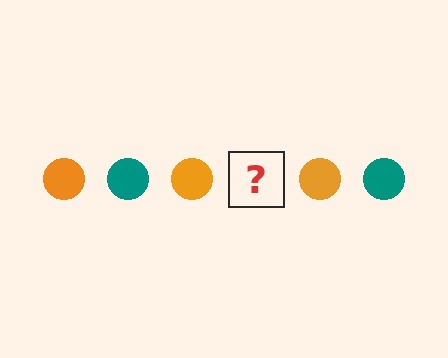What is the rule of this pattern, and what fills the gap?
The rule is that the pattern cycles through orange, teal circles. The gap should be filled with a teal circle.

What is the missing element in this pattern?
The missing element is a teal circle.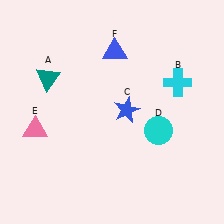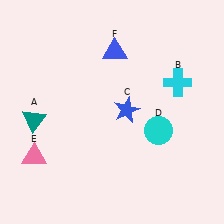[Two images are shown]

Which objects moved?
The objects that moved are: the teal triangle (A), the pink triangle (E).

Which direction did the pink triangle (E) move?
The pink triangle (E) moved down.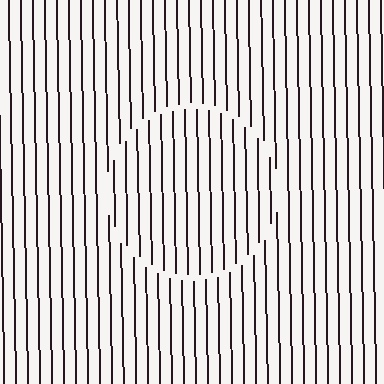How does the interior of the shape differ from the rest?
The interior of the shape contains the same grating, shifted by half a period — the contour is defined by the phase discontinuity where line-ends from the inner and outer gratings abut.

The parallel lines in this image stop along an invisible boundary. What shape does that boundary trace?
An illusory circle. The interior of the shape contains the same grating, shifted by half a period — the contour is defined by the phase discontinuity where line-ends from the inner and outer gratings abut.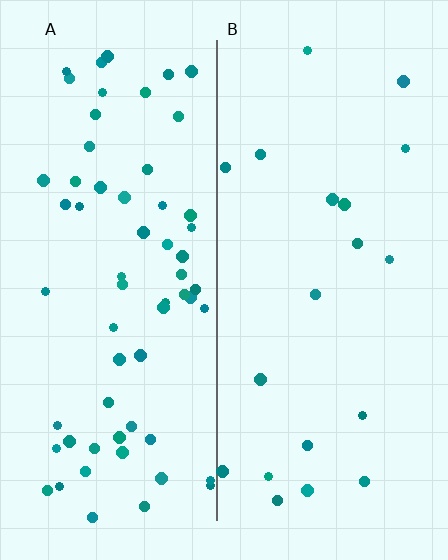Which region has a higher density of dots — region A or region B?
A (the left).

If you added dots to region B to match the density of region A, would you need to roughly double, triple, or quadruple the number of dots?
Approximately triple.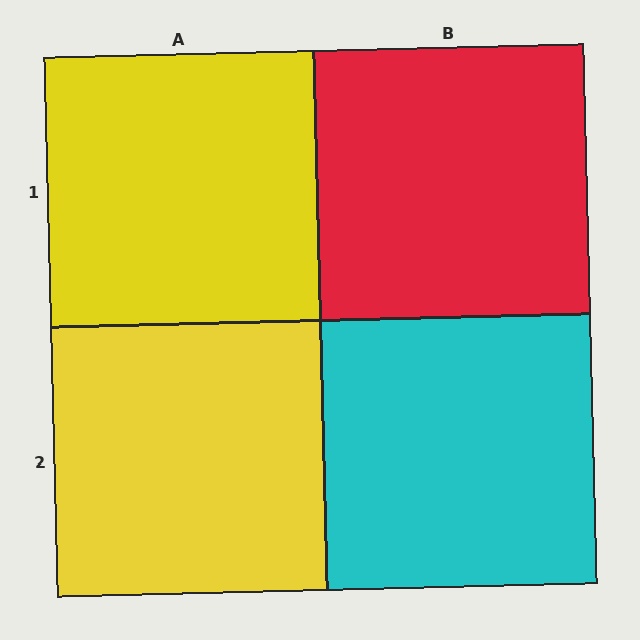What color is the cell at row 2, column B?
Cyan.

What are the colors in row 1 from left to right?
Yellow, red.